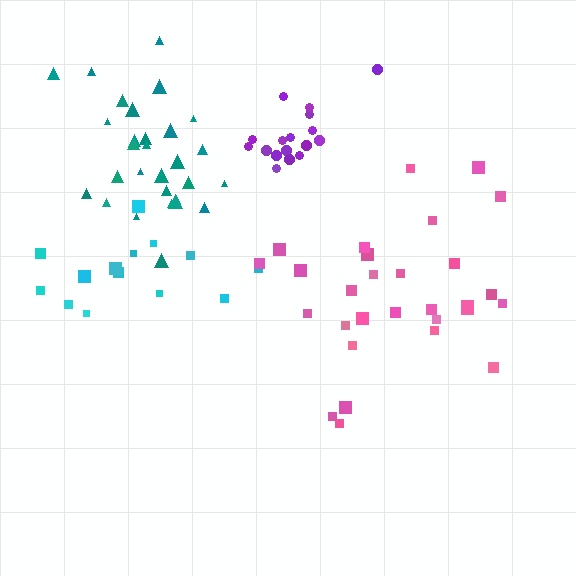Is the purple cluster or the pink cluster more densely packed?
Purple.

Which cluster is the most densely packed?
Teal.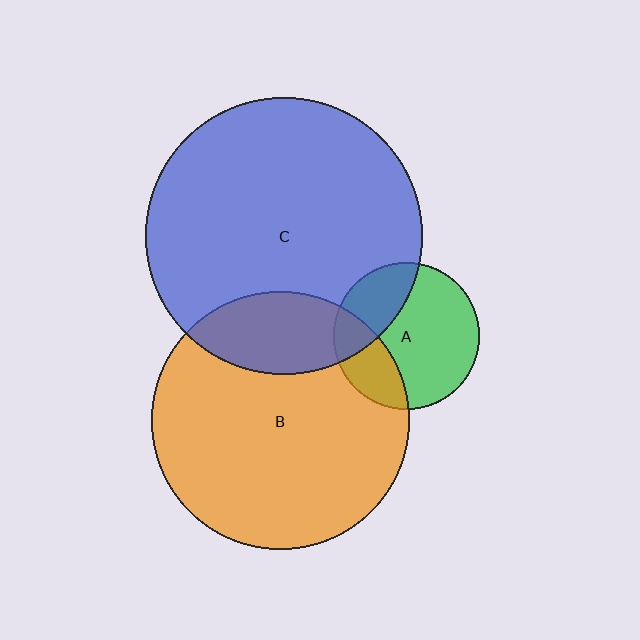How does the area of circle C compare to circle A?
Approximately 3.6 times.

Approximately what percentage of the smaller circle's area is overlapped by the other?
Approximately 25%.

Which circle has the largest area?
Circle C (blue).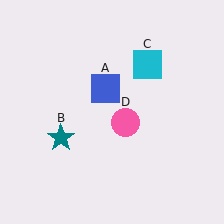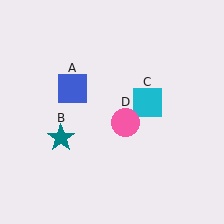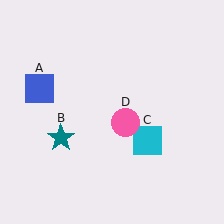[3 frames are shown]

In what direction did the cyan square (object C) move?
The cyan square (object C) moved down.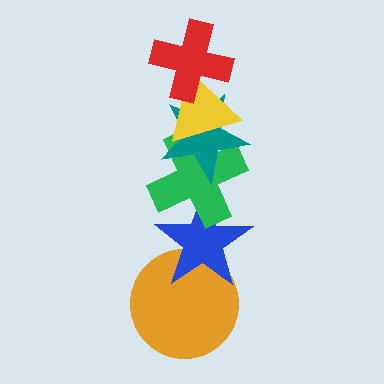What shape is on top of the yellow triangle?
The red cross is on top of the yellow triangle.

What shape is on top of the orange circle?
The blue star is on top of the orange circle.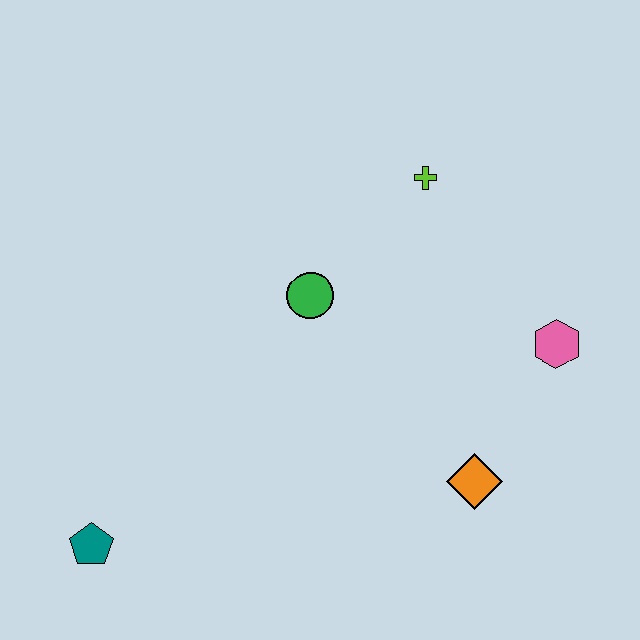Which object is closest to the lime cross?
The green circle is closest to the lime cross.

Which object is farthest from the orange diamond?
The teal pentagon is farthest from the orange diamond.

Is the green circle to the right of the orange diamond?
No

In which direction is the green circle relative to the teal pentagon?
The green circle is above the teal pentagon.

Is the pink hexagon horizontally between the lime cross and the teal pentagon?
No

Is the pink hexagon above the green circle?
No